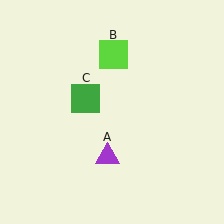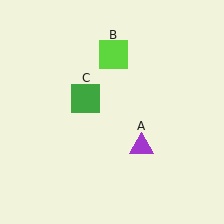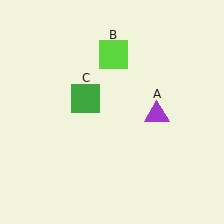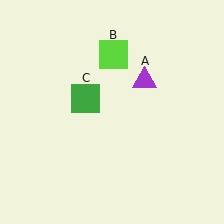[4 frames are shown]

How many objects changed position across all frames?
1 object changed position: purple triangle (object A).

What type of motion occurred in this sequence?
The purple triangle (object A) rotated counterclockwise around the center of the scene.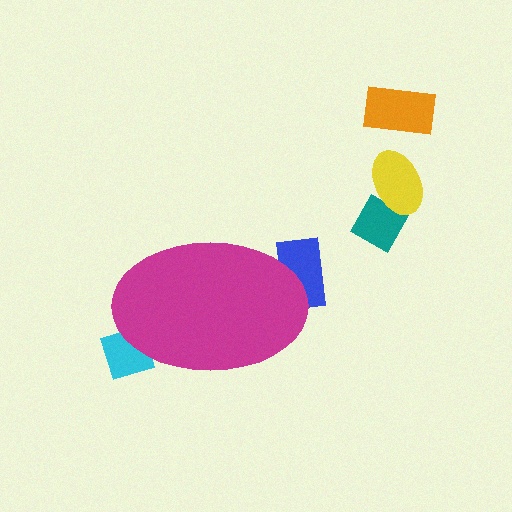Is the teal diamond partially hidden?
No, the teal diamond is fully visible.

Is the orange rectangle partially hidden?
No, the orange rectangle is fully visible.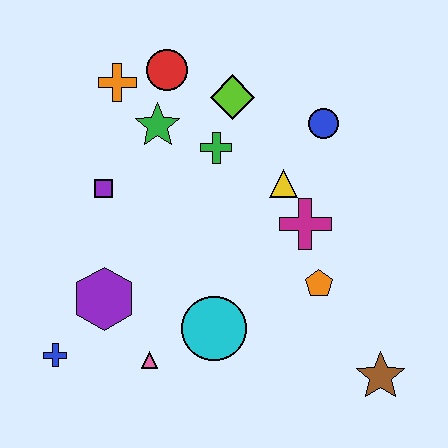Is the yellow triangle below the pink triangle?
No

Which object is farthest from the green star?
The brown star is farthest from the green star.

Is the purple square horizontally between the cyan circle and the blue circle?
No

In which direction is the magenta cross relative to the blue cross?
The magenta cross is to the right of the blue cross.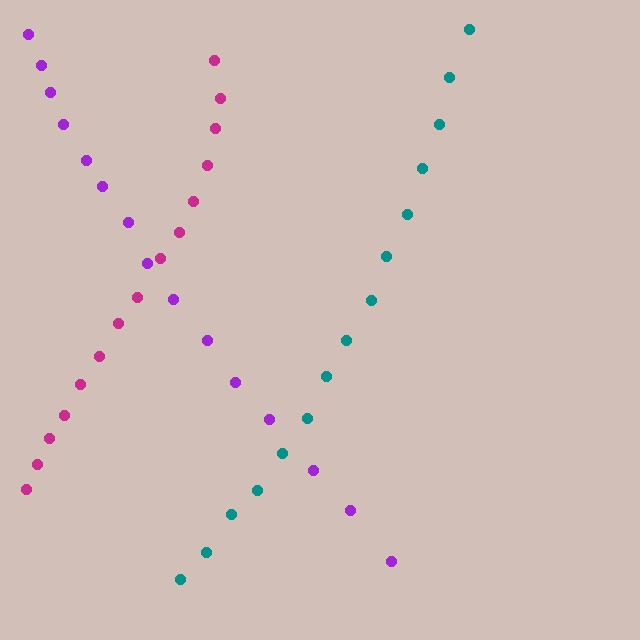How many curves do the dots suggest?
There are 3 distinct paths.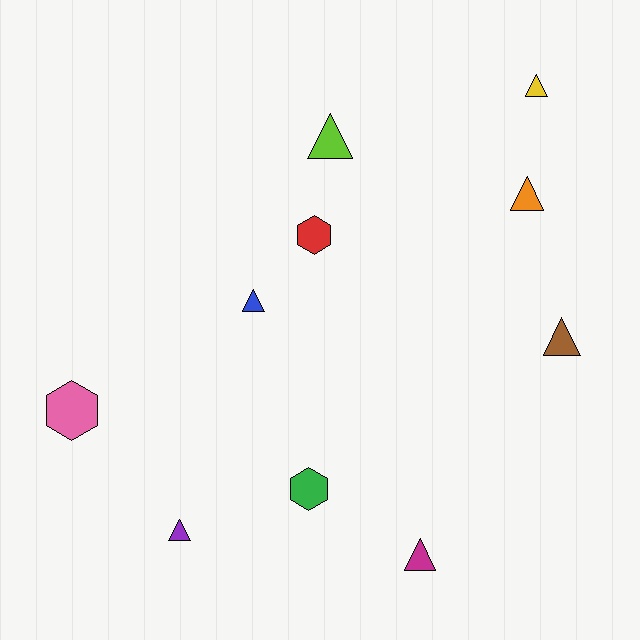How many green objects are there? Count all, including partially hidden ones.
There is 1 green object.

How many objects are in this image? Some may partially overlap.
There are 10 objects.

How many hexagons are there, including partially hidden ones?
There are 3 hexagons.